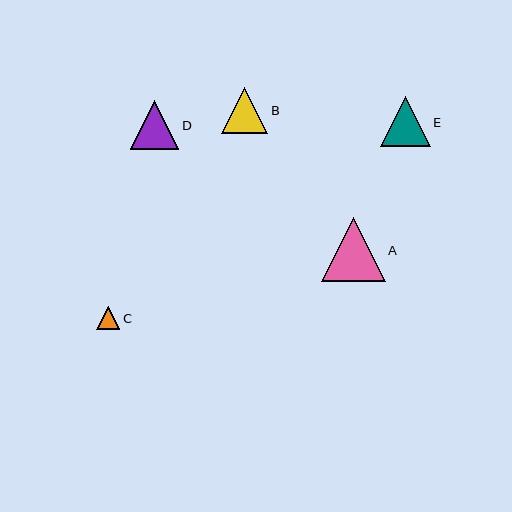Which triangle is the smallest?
Triangle C is the smallest with a size of approximately 24 pixels.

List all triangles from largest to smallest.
From largest to smallest: A, E, D, B, C.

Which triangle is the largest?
Triangle A is the largest with a size of approximately 64 pixels.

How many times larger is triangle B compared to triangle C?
Triangle B is approximately 2.0 times the size of triangle C.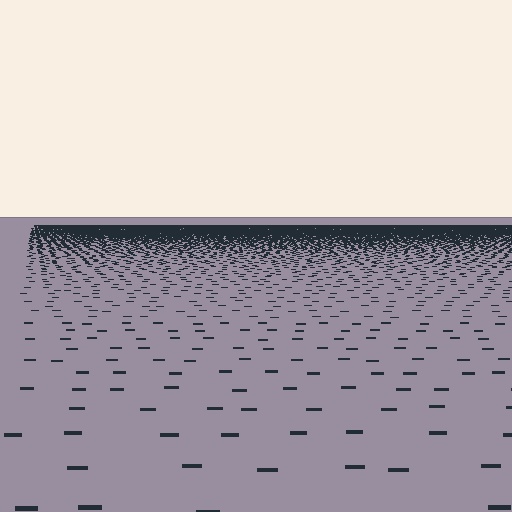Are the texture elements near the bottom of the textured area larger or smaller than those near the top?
Larger. Near the bottom, elements are closer to the viewer and appear at a bigger on-screen size.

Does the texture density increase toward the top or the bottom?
Density increases toward the top.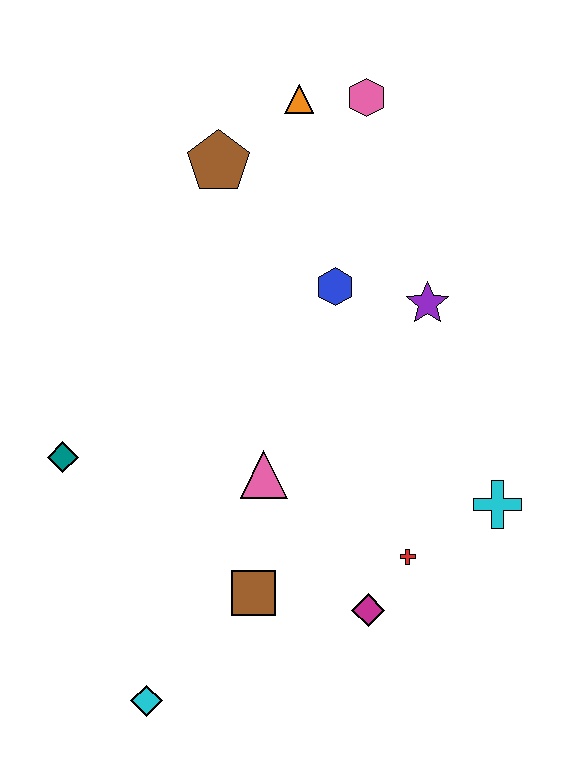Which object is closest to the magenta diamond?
The red cross is closest to the magenta diamond.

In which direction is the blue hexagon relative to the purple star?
The blue hexagon is to the left of the purple star.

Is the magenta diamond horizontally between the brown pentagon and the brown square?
No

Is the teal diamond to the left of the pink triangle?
Yes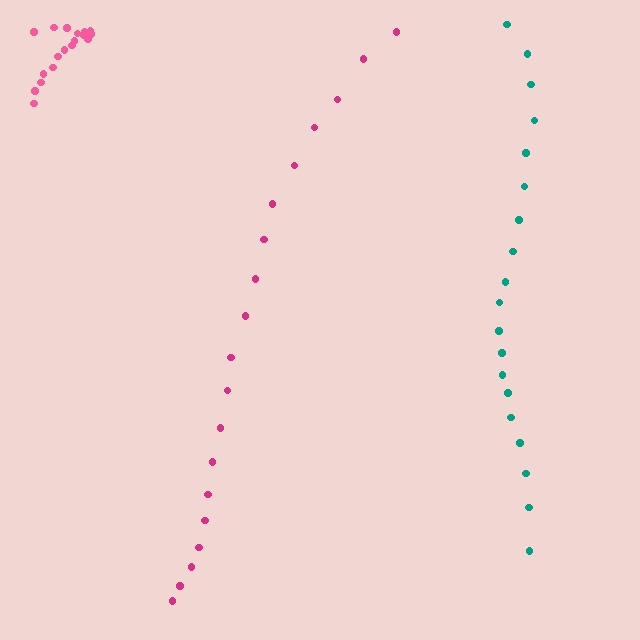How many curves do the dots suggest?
There are 3 distinct paths.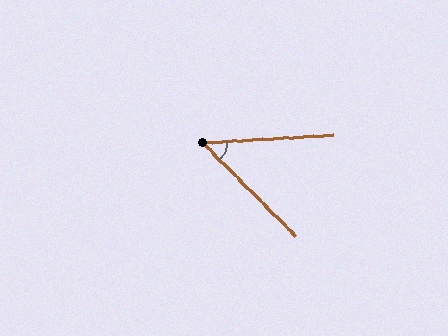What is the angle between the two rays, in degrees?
Approximately 48 degrees.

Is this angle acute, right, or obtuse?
It is acute.